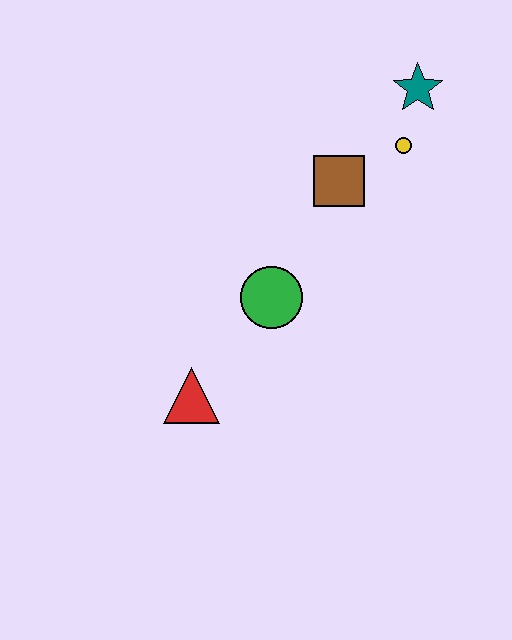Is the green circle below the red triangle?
No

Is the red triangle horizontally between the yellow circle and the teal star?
No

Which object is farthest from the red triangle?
The teal star is farthest from the red triangle.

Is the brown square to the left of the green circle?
No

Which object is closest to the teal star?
The yellow circle is closest to the teal star.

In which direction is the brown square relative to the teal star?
The brown square is below the teal star.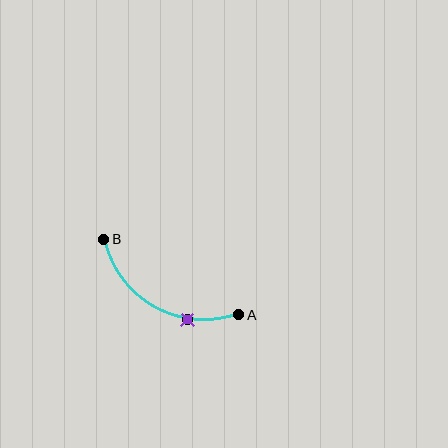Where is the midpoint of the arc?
The arc midpoint is the point on the curve farthest from the straight line joining A and B. It sits below that line.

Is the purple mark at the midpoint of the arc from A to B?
No. The purple mark lies on the arc but is closer to endpoint A. The arc midpoint would be at the point on the curve equidistant along the arc from both A and B.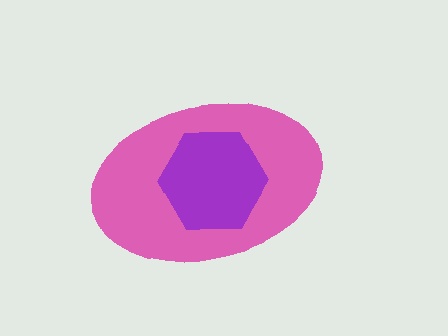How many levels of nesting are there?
2.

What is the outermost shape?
The pink ellipse.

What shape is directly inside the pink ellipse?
The purple hexagon.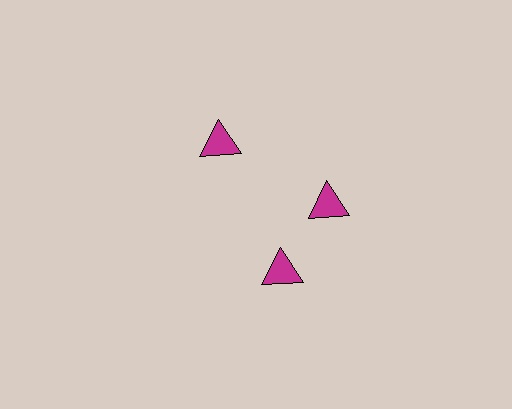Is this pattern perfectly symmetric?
No. The 3 magenta triangles are arranged in a ring, but one element near the 7 o'clock position is rotated out of alignment along the ring, breaking the 3-fold rotational symmetry.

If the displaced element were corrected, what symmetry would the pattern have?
It would have 3-fold rotational symmetry — the pattern would map onto itself every 120 degrees.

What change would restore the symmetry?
The symmetry would be restored by rotating it back into even spacing with its neighbors so that all 3 triangles sit at equal angles and equal distance from the center.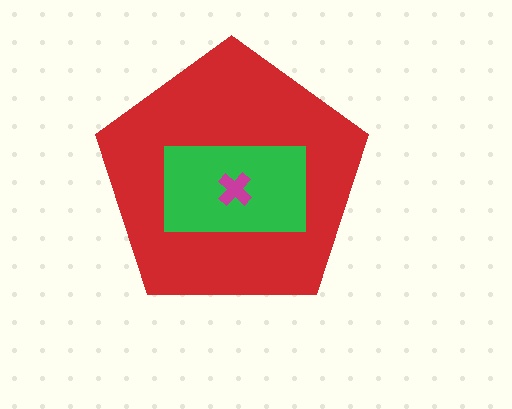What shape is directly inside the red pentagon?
The green rectangle.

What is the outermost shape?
The red pentagon.